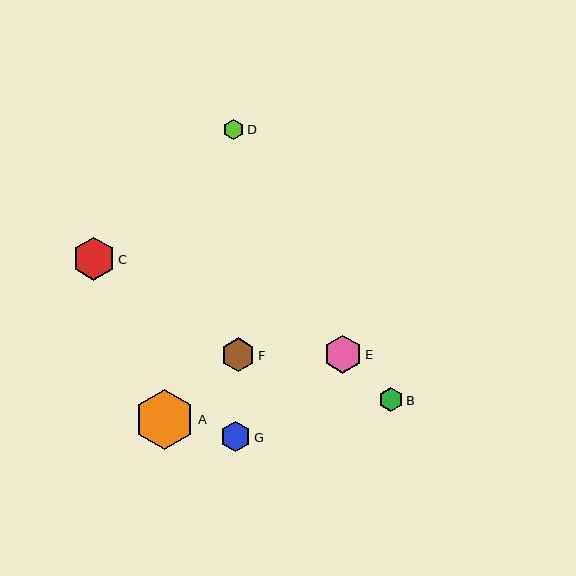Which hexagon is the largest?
Hexagon A is the largest with a size of approximately 60 pixels.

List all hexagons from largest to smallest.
From largest to smallest: A, C, E, F, G, B, D.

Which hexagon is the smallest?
Hexagon D is the smallest with a size of approximately 21 pixels.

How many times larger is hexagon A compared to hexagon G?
Hexagon A is approximately 1.9 times the size of hexagon G.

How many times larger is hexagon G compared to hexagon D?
Hexagon G is approximately 1.5 times the size of hexagon D.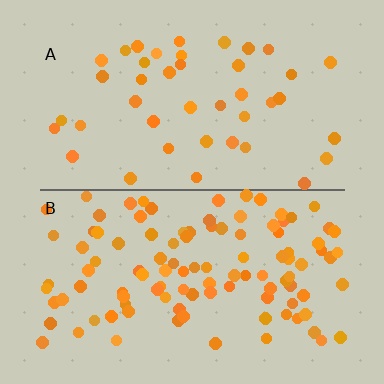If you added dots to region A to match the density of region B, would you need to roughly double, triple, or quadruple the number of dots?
Approximately triple.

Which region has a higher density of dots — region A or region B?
B (the bottom).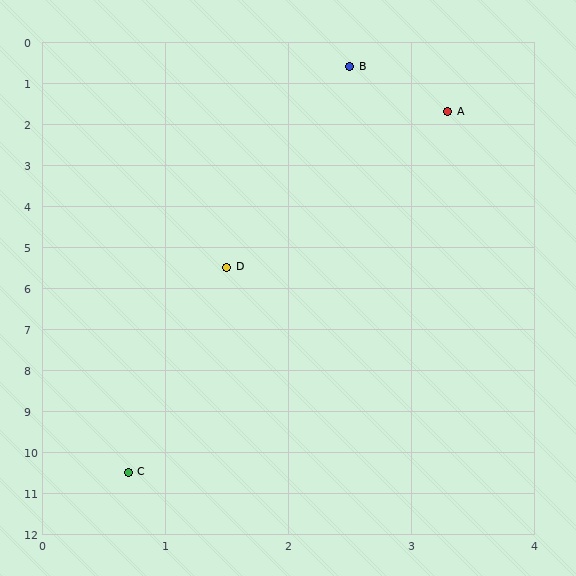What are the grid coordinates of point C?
Point C is at approximately (0.7, 10.5).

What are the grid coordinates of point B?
Point B is at approximately (2.5, 0.6).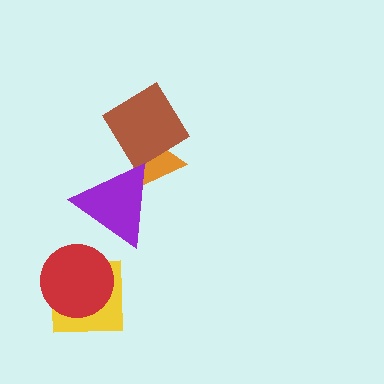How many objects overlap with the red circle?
1 object overlaps with the red circle.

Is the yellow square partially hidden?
Yes, it is partially covered by another shape.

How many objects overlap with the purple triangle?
1 object overlaps with the purple triangle.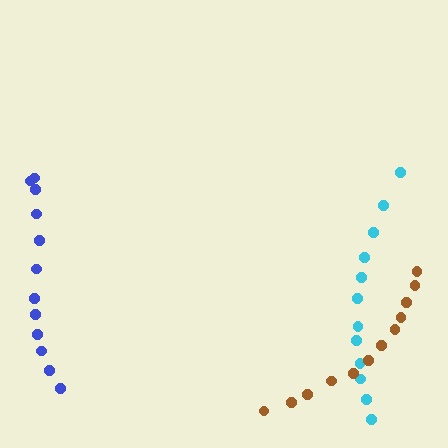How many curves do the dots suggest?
There are 3 distinct paths.